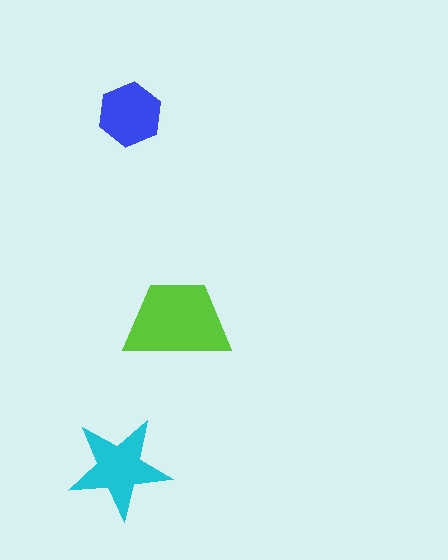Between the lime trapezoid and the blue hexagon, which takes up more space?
The lime trapezoid.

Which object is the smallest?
The blue hexagon.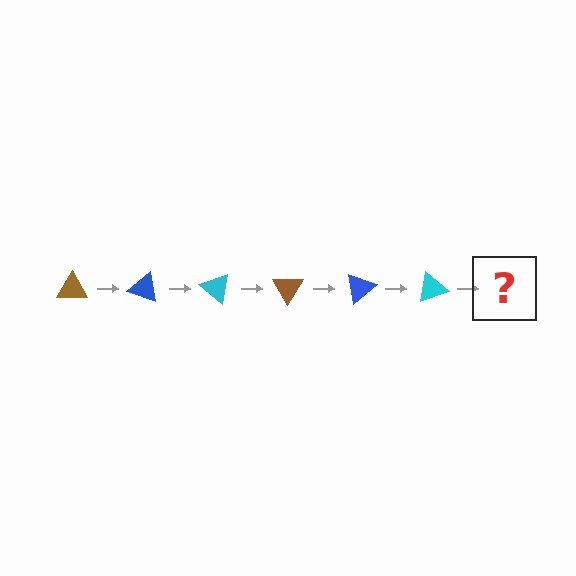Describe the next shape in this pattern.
It should be a brown triangle, rotated 120 degrees from the start.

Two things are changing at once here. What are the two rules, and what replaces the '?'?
The two rules are that it rotates 20 degrees each step and the color cycles through brown, blue, and cyan. The '?' should be a brown triangle, rotated 120 degrees from the start.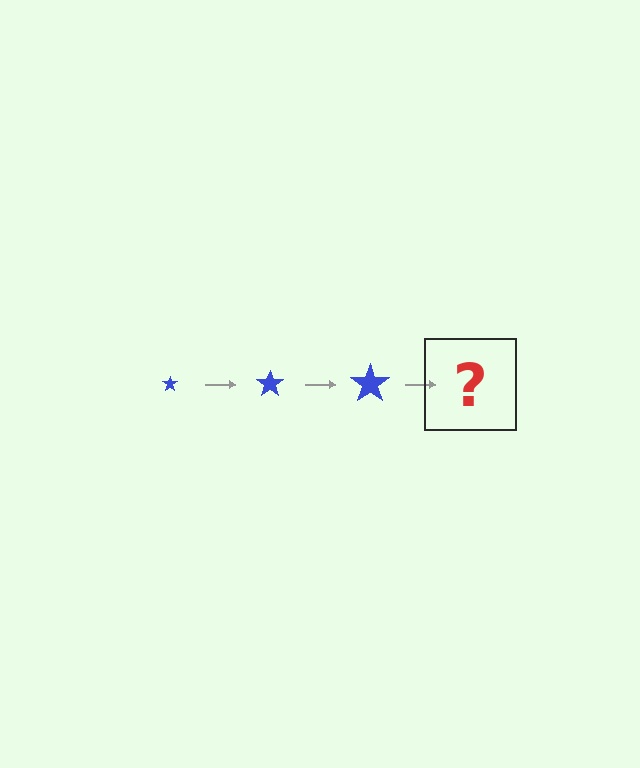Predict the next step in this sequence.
The next step is a blue star, larger than the previous one.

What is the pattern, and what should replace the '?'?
The pattern is that the star gets progressively larger each step. The '?' should be a blue star, larger than the previous one.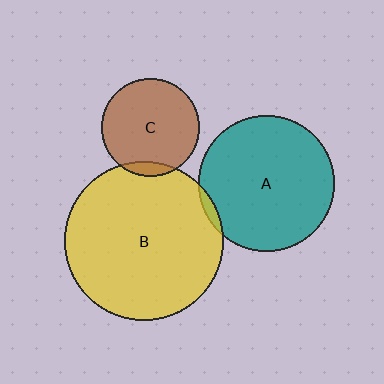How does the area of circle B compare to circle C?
Approximately 2.6 times.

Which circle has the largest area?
Circle B (yellow).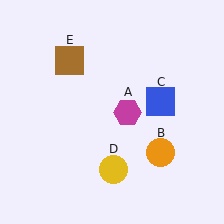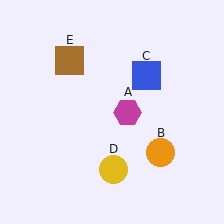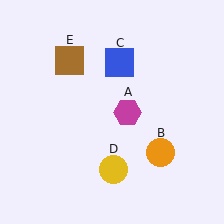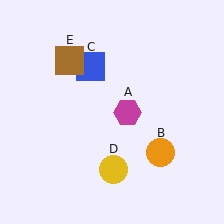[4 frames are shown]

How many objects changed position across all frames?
1 object changed position: blue square (object C).